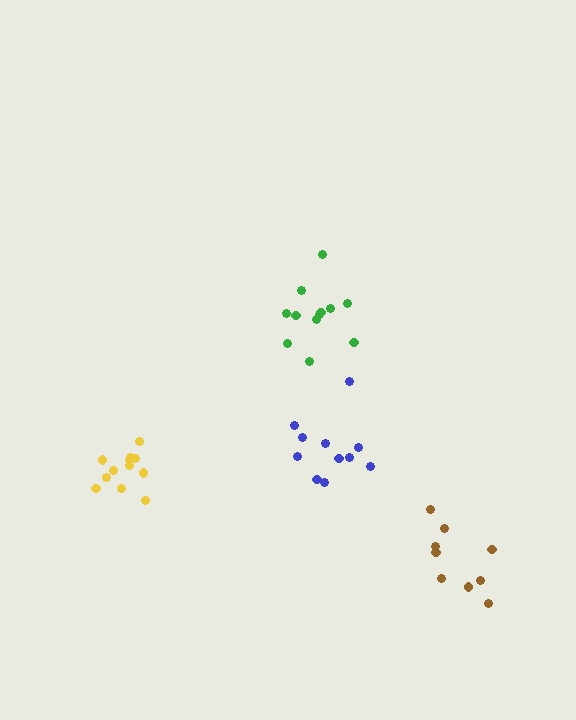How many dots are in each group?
Group 1: 11 dots, Group 2: 12 dots, Group 3: 9 dots, Group 4: 12 dots (44 total).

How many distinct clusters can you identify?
There are 4 distinct clusters.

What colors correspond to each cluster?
The clusters are colored: blue, yellow, brown, green.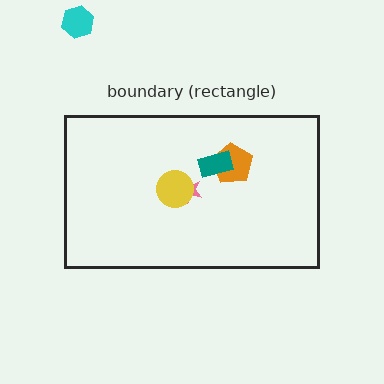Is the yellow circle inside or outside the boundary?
Inside.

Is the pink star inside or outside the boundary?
Inside.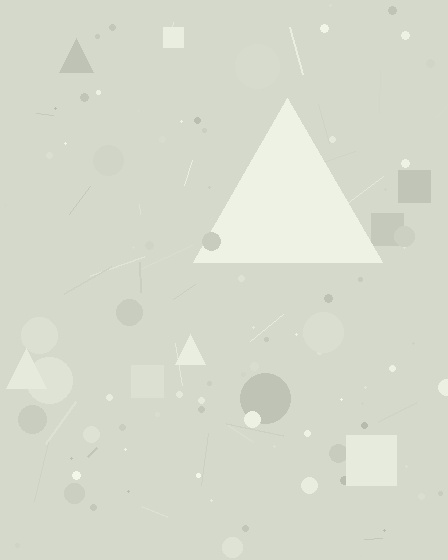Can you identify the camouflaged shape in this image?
The camouflaged shape is a triangle.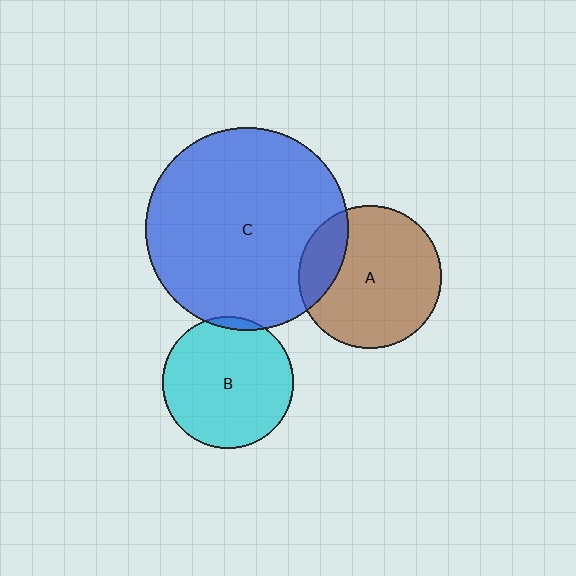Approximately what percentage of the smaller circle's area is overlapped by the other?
Approximately 5%.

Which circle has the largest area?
Circle C (blue).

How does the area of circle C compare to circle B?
Approximately 2.4 times.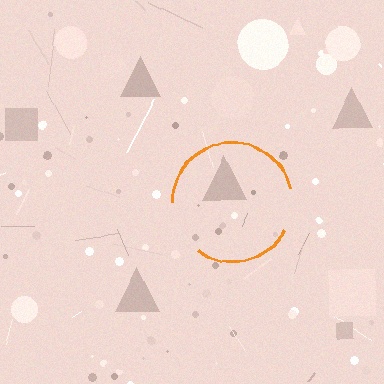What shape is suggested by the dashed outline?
The dashed outline suggests a circle.